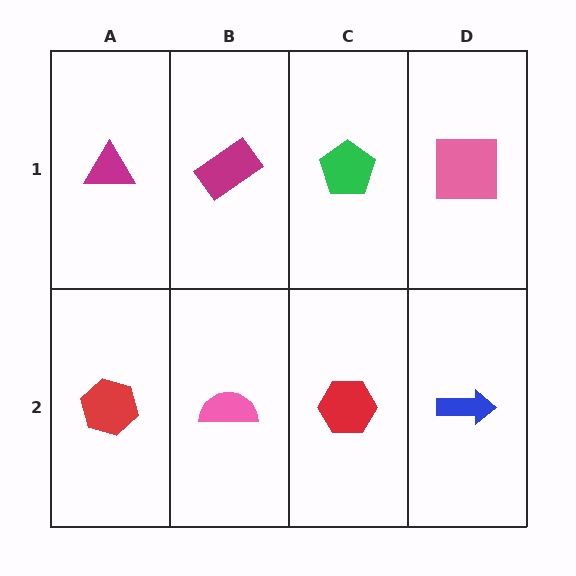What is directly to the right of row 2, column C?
A blue arrow.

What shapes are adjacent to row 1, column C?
A red hexagon (row 2, column C), a magenta rectangle (row 1, column B), a pink square (row 1, column D).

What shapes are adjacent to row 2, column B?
A magenta rectangle (row 1, column B), a red hexagon (row 2, column A), a red hexagon (row 2, column C).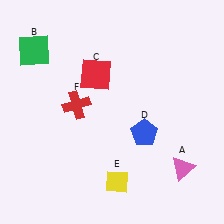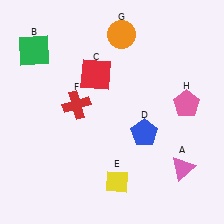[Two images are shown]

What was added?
An orange circle (G), a pink pentagon (H) were added in Image 2.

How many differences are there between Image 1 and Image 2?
There are 2 differences between the two images.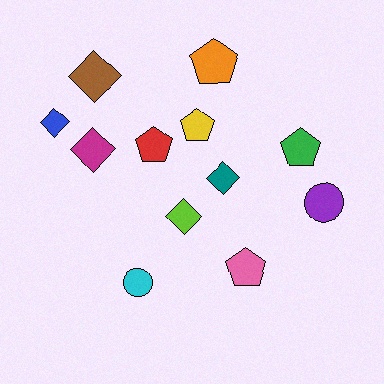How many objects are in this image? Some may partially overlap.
There are 12 objects.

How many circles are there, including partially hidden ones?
There are 2 circles.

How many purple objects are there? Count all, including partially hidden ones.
There is 1 purple object.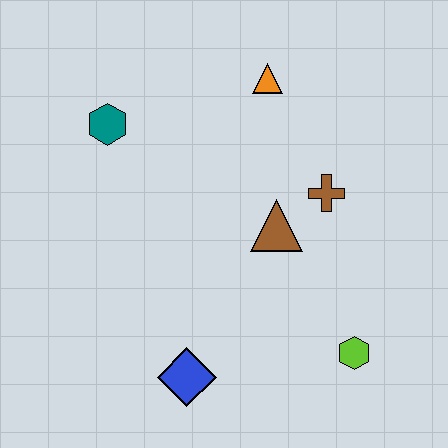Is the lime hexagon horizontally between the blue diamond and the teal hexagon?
No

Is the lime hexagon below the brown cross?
Yes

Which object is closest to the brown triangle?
The brown cross is closest to the brown triangle.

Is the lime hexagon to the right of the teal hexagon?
Yes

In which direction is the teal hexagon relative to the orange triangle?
The teal hexagon is to the left of the orange triangle.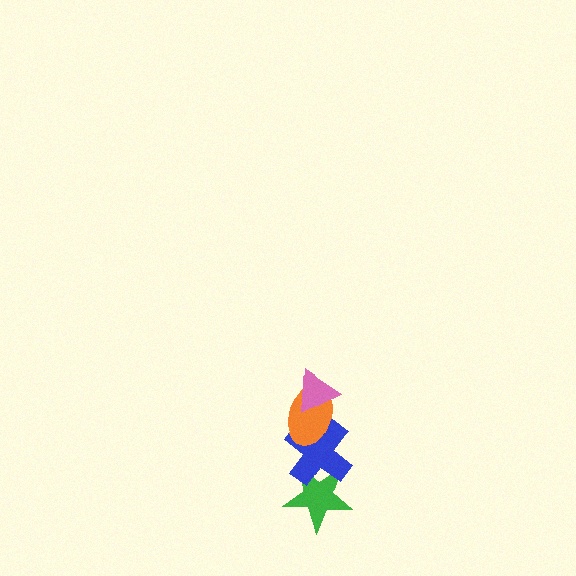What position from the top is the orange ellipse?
The orange ellipse is 2nd from the top.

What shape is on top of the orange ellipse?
The pink triangle is on top of the orange ellipse.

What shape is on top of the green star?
The blue cross is on top of the green star.